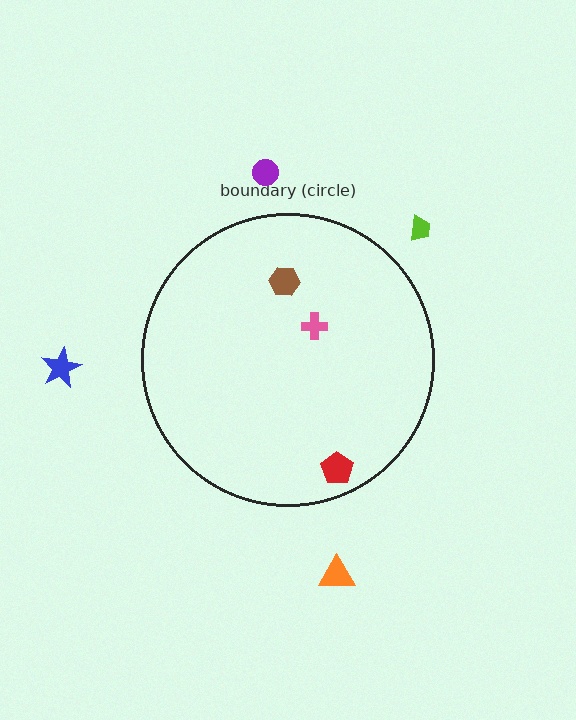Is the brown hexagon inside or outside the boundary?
Inside.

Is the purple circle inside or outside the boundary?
Outside.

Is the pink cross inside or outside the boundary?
Inside.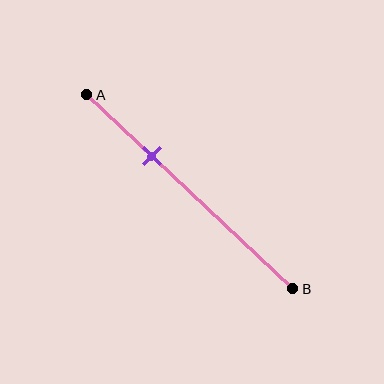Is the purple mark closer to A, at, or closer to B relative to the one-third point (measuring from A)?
The purple mark is approximately at the one-third point of segment AB.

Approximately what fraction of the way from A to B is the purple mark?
The purple mark is approximately 30% of the way from A to B.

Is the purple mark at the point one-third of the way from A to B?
Yes, the mark is approximately at the one-third point.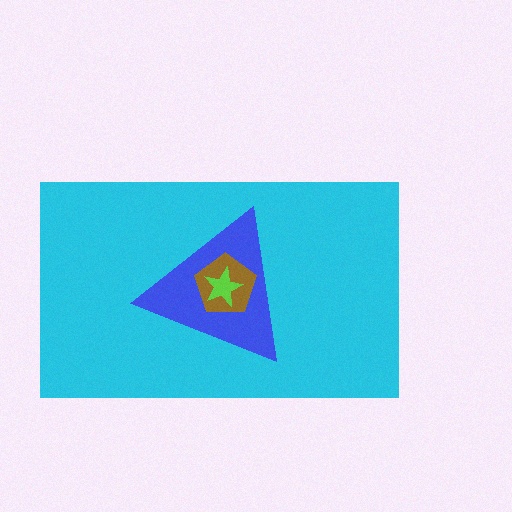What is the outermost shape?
The cyan rectangle.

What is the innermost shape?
The lime star.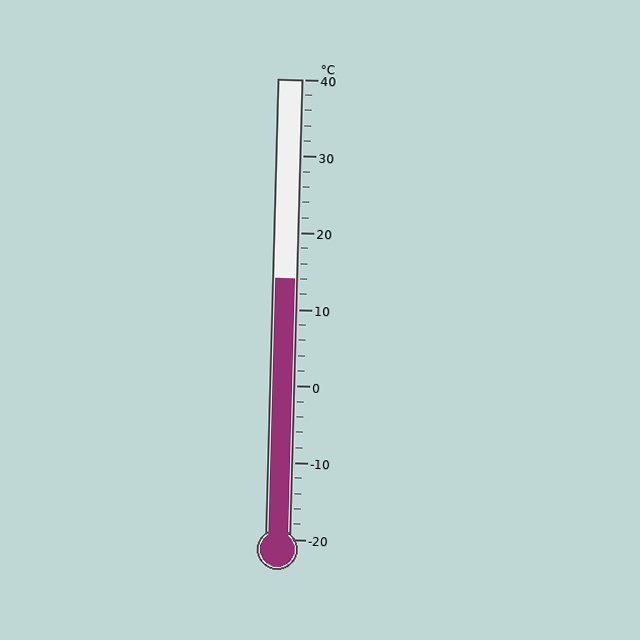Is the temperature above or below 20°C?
The temperature is below 20°C.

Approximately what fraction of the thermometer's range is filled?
The thermometer is filled to approximately 55% of its range.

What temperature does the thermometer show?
The thermometer shows approximately 14°C.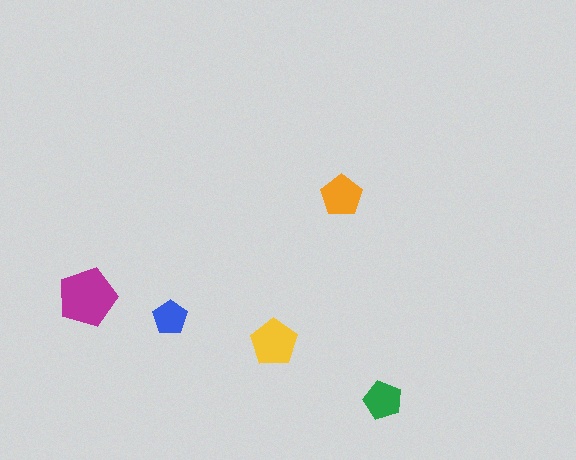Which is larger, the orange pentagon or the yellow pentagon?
The yellow one.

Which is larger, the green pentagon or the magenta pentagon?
The magenta one.